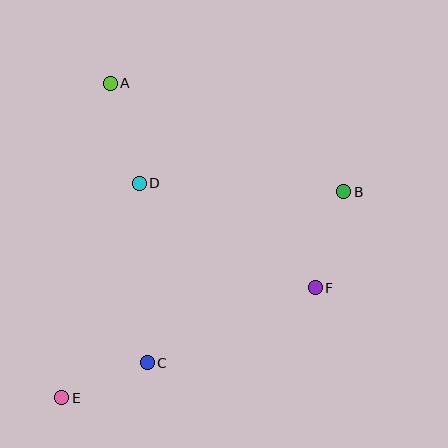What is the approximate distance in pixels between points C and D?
The distance between C and D is approximately 179 pixels.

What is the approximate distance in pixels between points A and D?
The distance between A and D is approximately 104 pixels.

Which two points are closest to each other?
Points C and E are closest to each other.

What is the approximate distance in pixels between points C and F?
The distance between C and F is approximately 184 pixels.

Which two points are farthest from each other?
Points B and E are farthest from each other.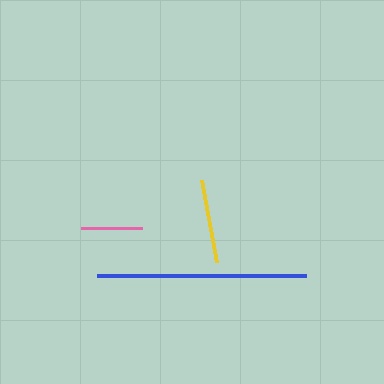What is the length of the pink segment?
The pink segment is approximately 61 pixels long.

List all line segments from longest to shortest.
From longest to shortest: blue, yellow, pink.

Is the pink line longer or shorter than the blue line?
The blue line is longer than the pink line.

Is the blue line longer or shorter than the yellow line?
The blue line is longer than the yellow line.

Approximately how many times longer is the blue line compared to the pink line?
The blue line is approximately 3.4 times the length of the pink line.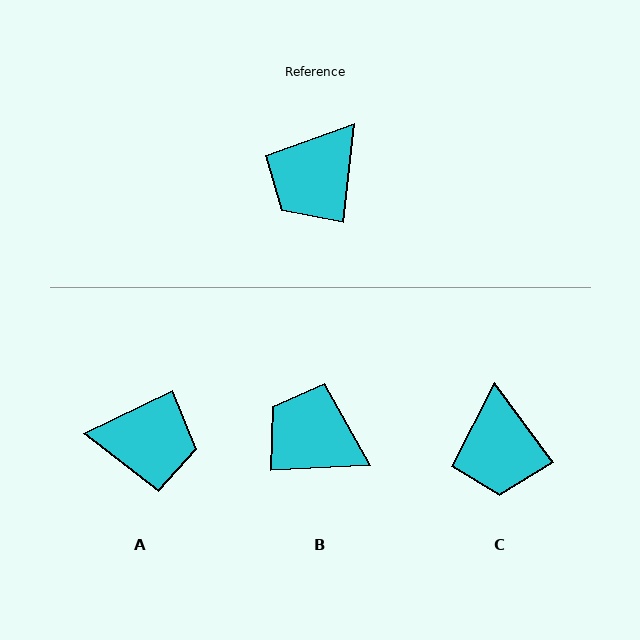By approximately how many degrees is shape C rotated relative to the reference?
Approximately 43 degrees counter-clockwise.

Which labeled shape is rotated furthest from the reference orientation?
A, about 123 degrees away.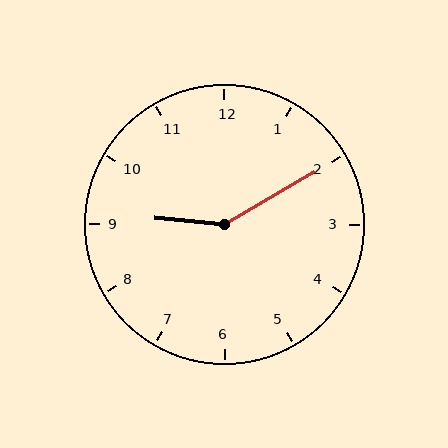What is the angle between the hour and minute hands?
Approximately 145 degrees.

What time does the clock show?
9:10.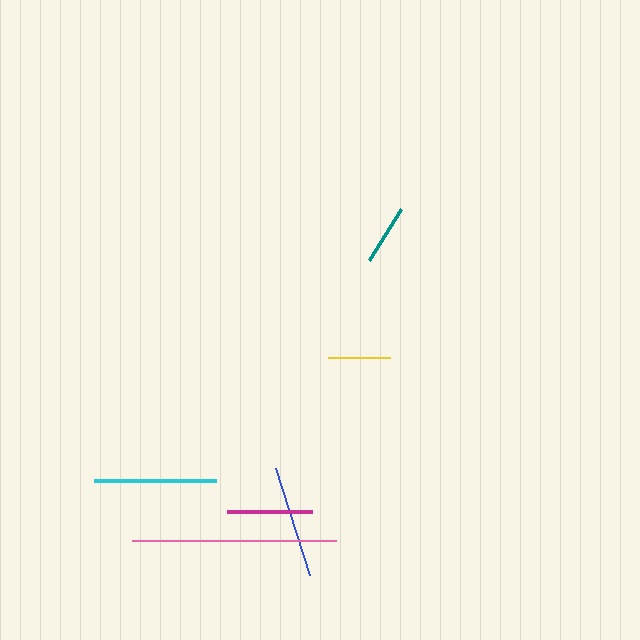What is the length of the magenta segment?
The magenta segment is approximately 85 pixels long.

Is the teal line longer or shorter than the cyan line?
The cyan line is longer than the teal line.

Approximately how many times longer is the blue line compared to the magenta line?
The blue line is approximately 1.3 times the length of the magenta line.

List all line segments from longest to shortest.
From longest to shortest: pink, cyan, blue, magenta, yellow, teal.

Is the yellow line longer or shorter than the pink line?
The pink line is longer than the yellow line.